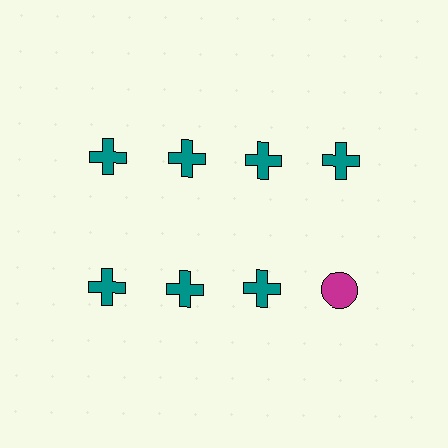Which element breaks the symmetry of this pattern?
The magenta circle in the second row, second from right column breaks the symmetry. All other shapes are teal crosses.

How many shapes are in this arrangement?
There are 8 shapes arranged in a grid pattern.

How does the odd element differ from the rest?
It differs in both color (magenta instead of teal) and shape (circle instead of cross).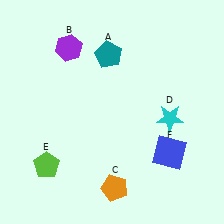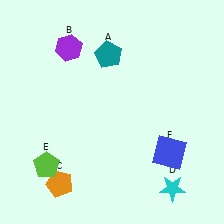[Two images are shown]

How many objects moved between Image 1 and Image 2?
2 objects moved between the two images.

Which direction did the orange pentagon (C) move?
The orange pentagon (C) moved left.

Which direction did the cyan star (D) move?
The cyan star (D) moved down.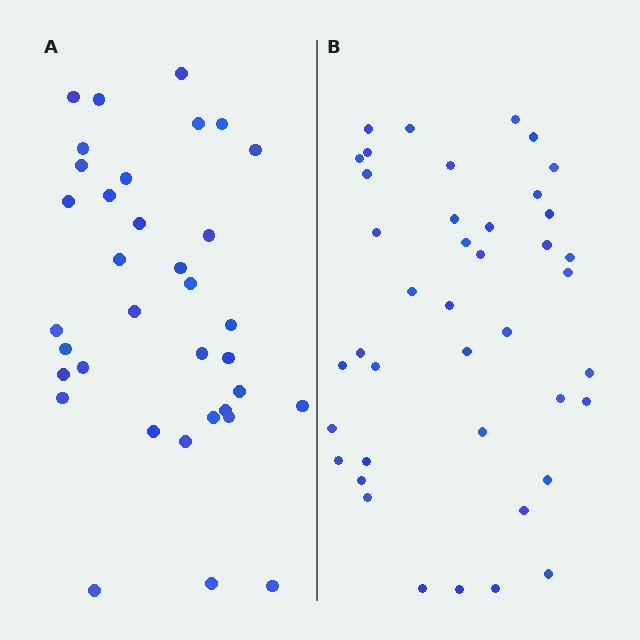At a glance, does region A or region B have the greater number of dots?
Region B (the right region) has more dots.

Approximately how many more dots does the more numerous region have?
Region B has about 6 more dots than region A.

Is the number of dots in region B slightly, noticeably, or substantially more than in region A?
Region B has only slightly more — the two regions are fairly close. The ratio is roughly 1.2 to 1.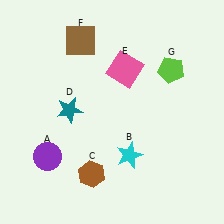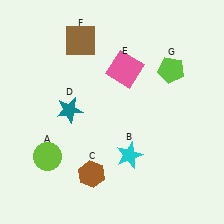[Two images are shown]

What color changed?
The circle (A) changed from purple in Image 1 to lime in Image 2.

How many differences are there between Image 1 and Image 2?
There is 1 difference between the two images.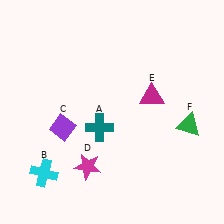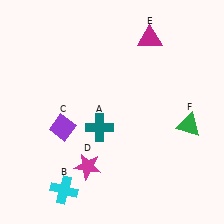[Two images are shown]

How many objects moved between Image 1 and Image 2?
2 objects moved between the two images.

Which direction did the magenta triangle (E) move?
The magenta triangle (E) moved up.